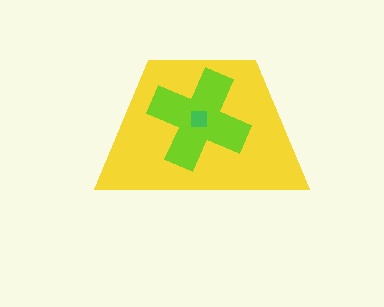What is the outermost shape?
The yellow trapezoid.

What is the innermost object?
The green square.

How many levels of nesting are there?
3.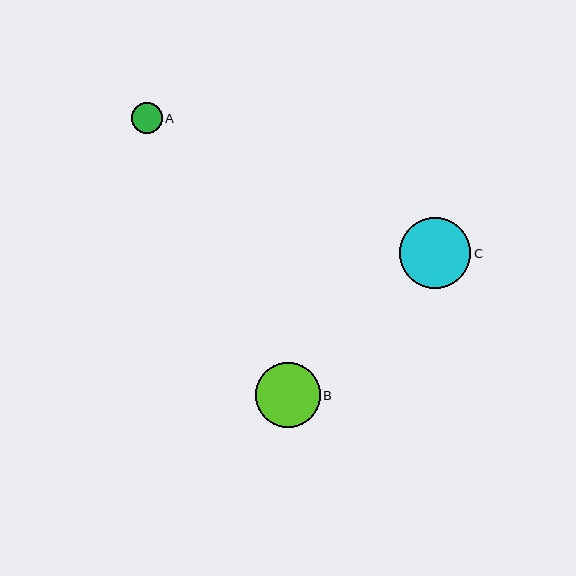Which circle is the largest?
Circle C is the largest with a size of approximately 71 pixels.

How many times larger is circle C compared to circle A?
Circle C is approximately 2.3 times the size of circle A.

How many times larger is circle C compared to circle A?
Circle C is approximately 2.3 times the size of circle A.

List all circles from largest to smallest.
From largest to smallest: C, B, A.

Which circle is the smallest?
Circle A is the smallest with a size of approximately 31 pixels.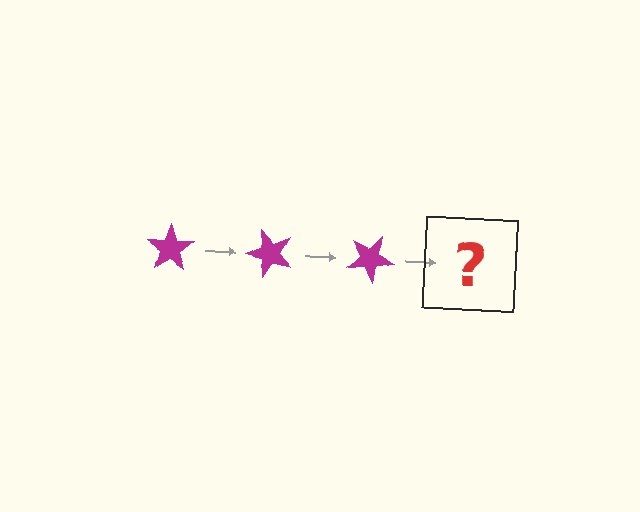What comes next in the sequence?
The next element should be a magenta star rotated 150 degrees.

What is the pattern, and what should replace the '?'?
The pattern is that the star rotates 50 degrees each step. The '?' should be a magenta star rotated 150 degrees.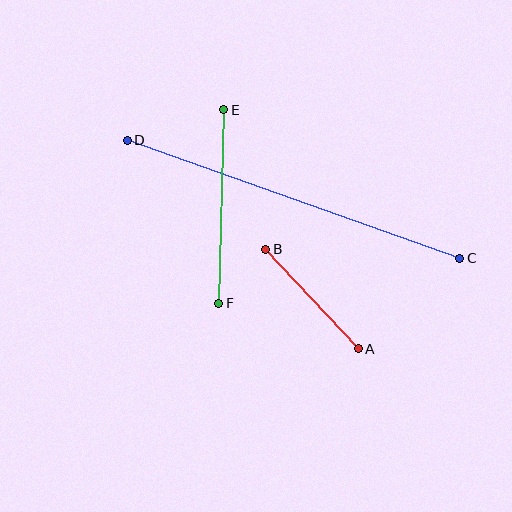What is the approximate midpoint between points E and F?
The midpoint is at approximately (221, 206) pixels.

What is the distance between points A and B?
The distance is approximately 136 pixels.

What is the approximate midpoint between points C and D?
The midpoint is at approximately (294, 199) pixels.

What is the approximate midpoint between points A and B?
The midpoint is at approximately (312, 299) pixels.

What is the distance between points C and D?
The distance is approximately 353 pixels.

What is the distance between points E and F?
The distance is approximately 193 pixels.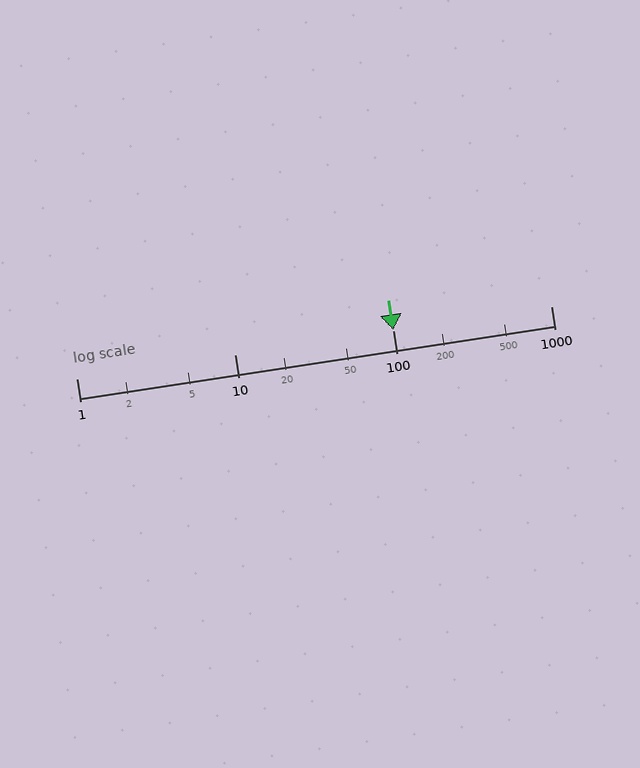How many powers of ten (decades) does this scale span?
The scale spans 3 decades, from 1 to 1000.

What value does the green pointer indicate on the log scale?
The pointer indicates approximately 100.